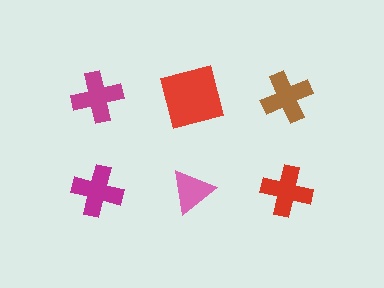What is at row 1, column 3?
A brown cross.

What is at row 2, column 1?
A magenta cross.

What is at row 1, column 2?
A red square.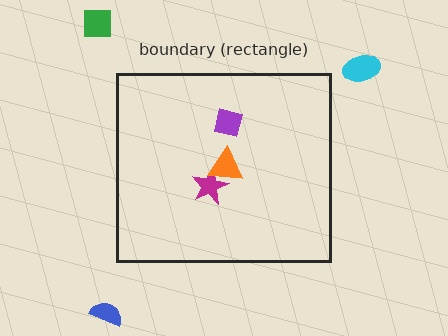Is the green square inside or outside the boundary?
Outside.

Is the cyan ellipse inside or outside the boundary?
Outside.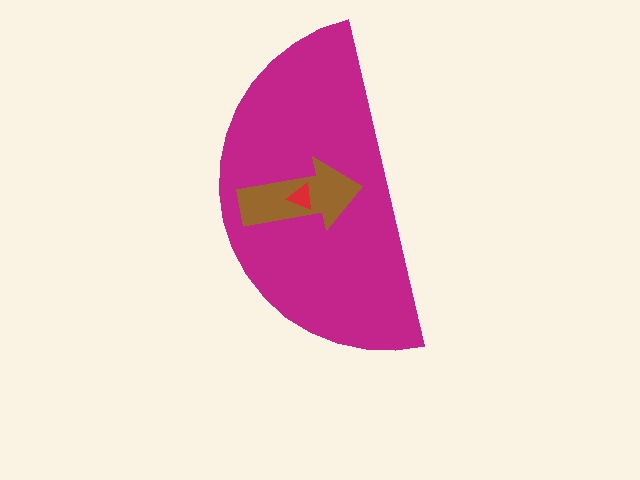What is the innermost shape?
The red triangle.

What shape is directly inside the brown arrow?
The red triangle.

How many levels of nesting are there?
3.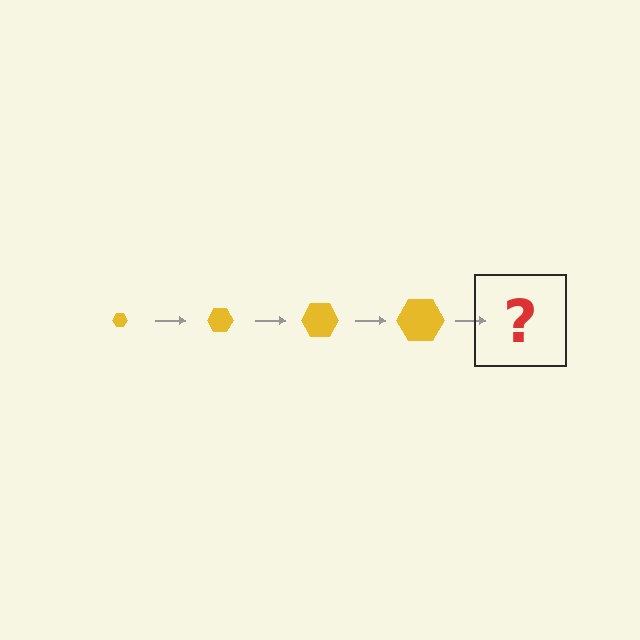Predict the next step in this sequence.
The next step is a yellow hexagon, larger than the previous one.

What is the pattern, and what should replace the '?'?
The pattern is that the hexagon gets progressively larger each step. The '?' should be a yellow hexagon, larger than the previous one.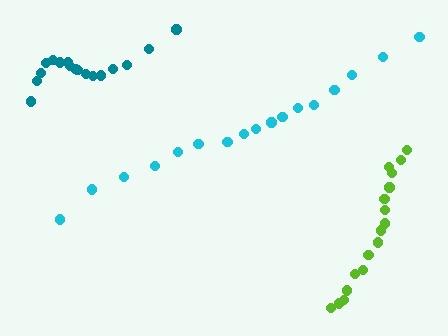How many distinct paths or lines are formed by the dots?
There are 3 distinct paths.